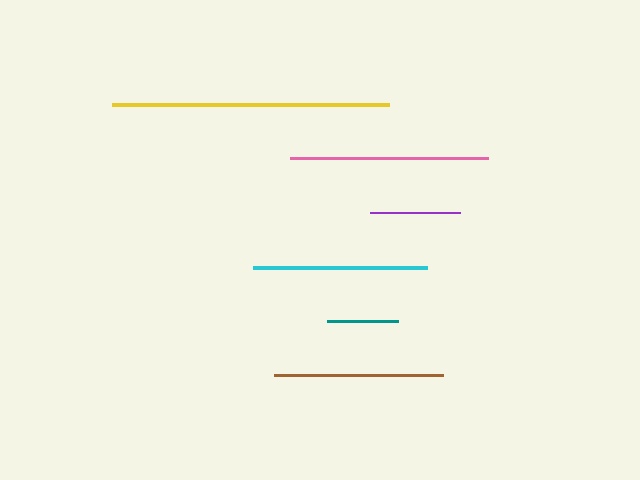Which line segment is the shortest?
The teal line is the shortest at approximately 71 pixels.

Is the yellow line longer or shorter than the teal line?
The yellow line is longer than the teal line.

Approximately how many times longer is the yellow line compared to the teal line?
The yellow line is approximately 3.9 times the length of the teal line.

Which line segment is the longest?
The yellow line is the longest at approximately 278 pixels.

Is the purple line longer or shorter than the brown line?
The brown line is longer than the purple line.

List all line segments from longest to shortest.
From longest to shortest: yellow, pink, cyan, brown, purple, teal.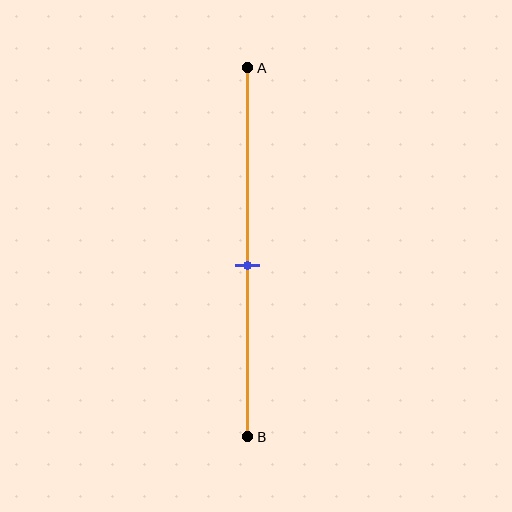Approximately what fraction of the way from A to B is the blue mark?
The blue mark is approximately 55% of the way from A to B.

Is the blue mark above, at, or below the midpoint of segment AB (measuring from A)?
The blue mark is below the midpoint of segment AB.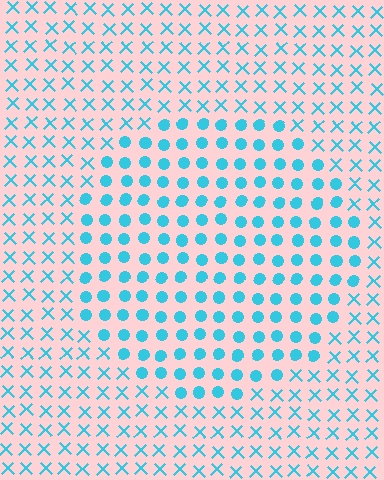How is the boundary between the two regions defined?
The boundary is defined by a change in element shape: circles inside vs. X marks outside. All elements share the same color and spacing.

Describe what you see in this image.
The image is filled with small cyan elements arranged in a uniform grid. A circle-shaped region contains circles, while the surrounding area contains X marks. The boundary is defined purely by the change in element shape.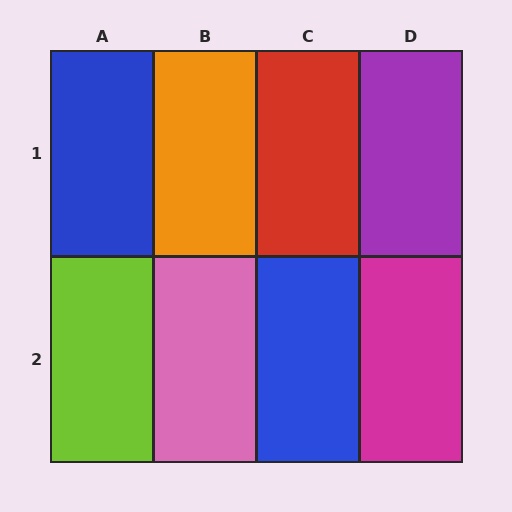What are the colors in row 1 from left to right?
Blue, orange, red, purple.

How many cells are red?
1 cell is red.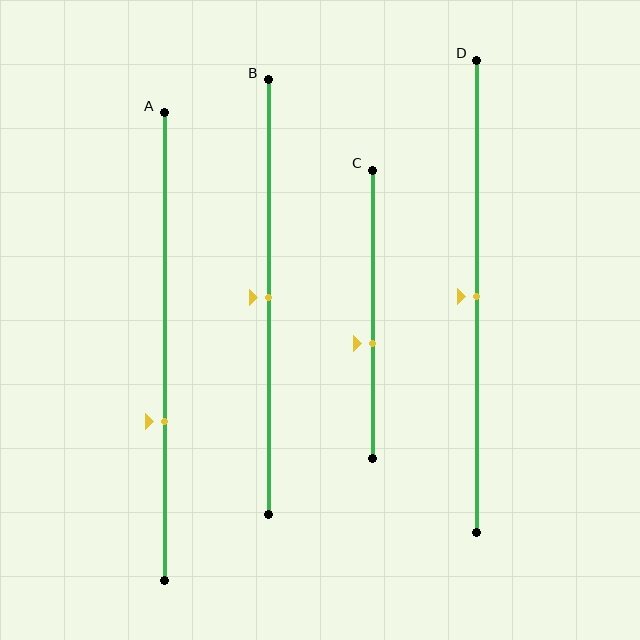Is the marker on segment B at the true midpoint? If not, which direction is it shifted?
Yes, the marker on segment B is at the true midpoint.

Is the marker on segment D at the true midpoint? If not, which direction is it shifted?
Yes, the marker on segment D is at the true midpoint.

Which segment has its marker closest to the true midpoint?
Segment B has its marker closest to the true midpoint.